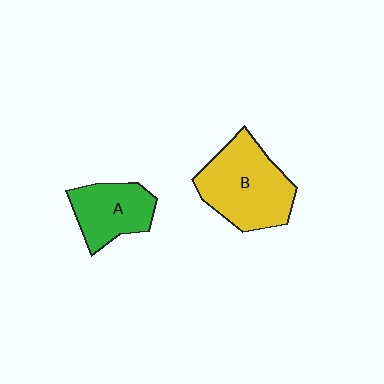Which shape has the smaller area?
Shape A (green).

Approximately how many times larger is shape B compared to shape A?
Approximately 1.5 times.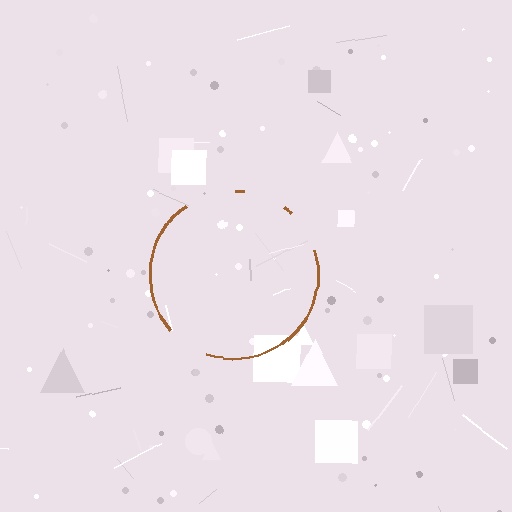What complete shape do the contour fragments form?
The contour fragments form a circle.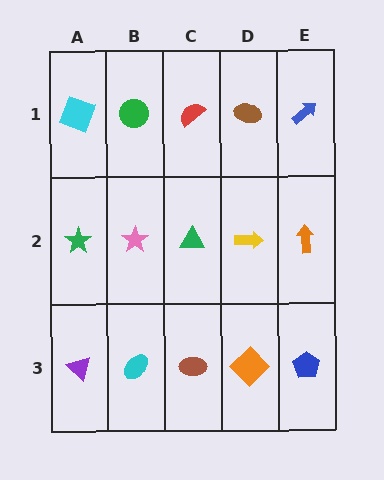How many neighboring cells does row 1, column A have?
2.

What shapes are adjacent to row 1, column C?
A green triangle (row 2, column C), a green circle (row 1, column B), a brown ellipse (row 1, column D).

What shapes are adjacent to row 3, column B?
A pink star (row 2, column B), a purple triangle (row 3, column A), a brown ellipse (row 3, column C).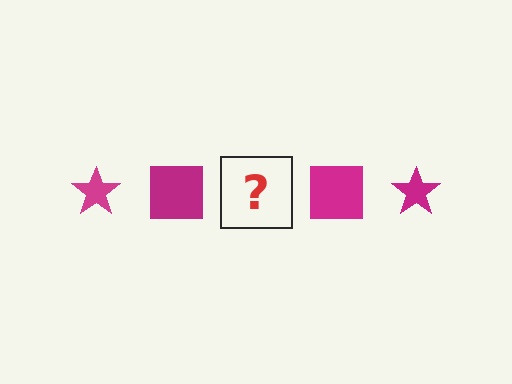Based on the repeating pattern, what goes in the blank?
The blank should be a magenta star.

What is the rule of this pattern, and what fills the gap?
The rule is that the pattern cycles through star, square shapes in magenta. The gap should be filled with a magenta star.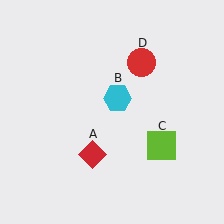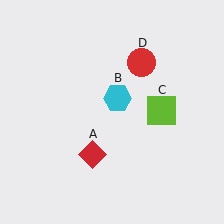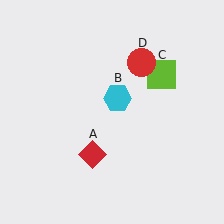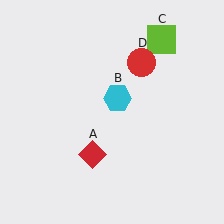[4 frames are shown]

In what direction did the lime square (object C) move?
The lime square (object C) moved up.